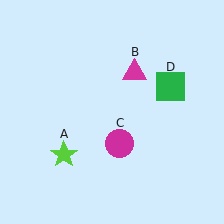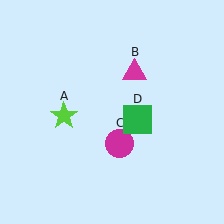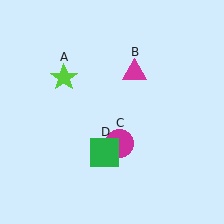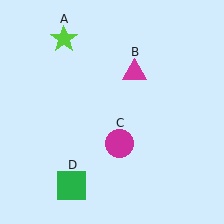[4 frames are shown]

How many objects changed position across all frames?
2 objects changed position: lime star (object A), green square (object D).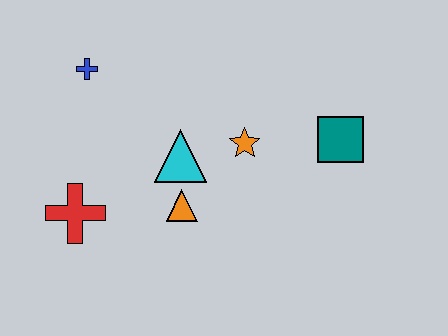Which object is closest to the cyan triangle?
The orange triangle is closest to the cyan triangle.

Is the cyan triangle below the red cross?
No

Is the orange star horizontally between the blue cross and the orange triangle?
No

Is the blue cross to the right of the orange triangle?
No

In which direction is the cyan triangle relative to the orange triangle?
The cyan triangle is above the orange triangle.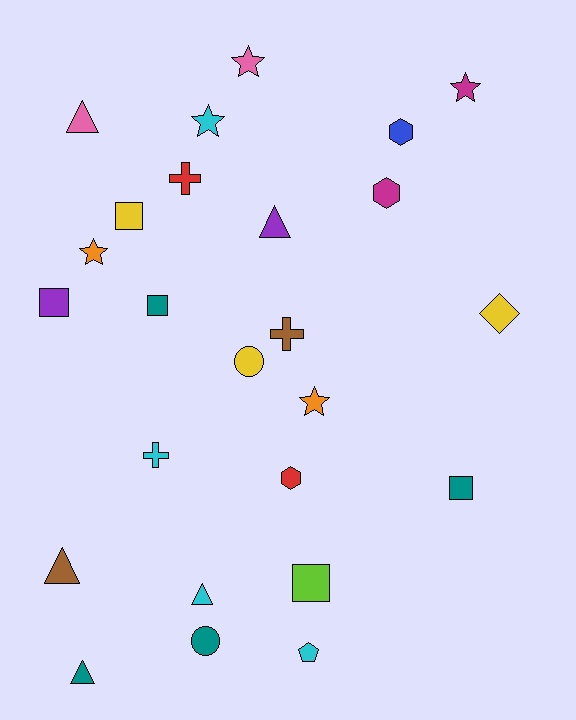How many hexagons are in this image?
There are 3 hexagons.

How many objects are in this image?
There are 25 objects.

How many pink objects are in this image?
There are 2 pink objects.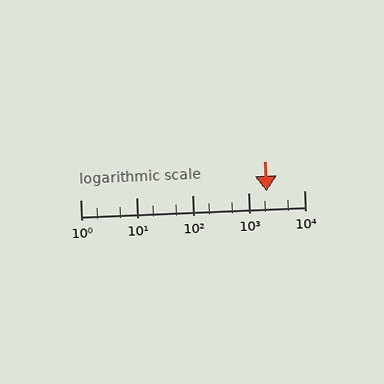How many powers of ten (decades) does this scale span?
The scale spans 4 decades, from 1 to 10000.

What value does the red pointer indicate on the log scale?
The pointer indicates approximately 2100.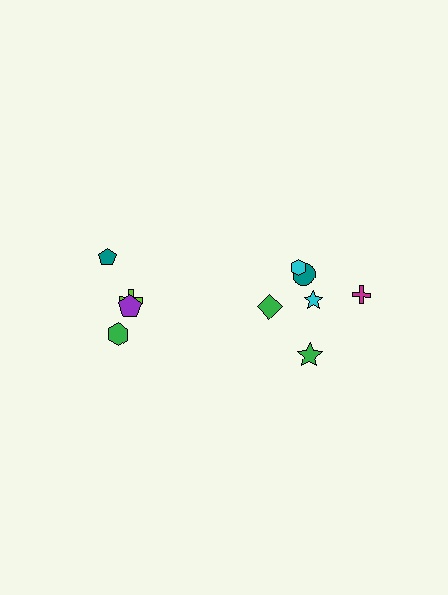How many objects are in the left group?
There are 4 objects.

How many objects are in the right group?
There are 6 objects.